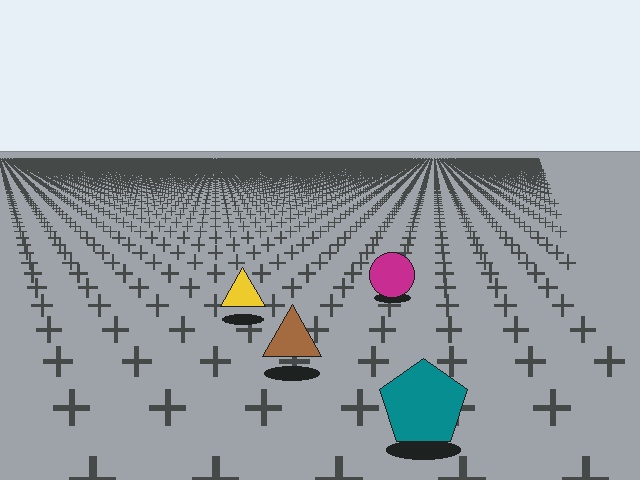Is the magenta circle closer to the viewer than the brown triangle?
No. The brown triangle is closer — you can tell from the texture gradient: the ground texture is coarser near it.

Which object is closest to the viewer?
The teal pentagon is closest. The texture marks near it are larger and more spread out.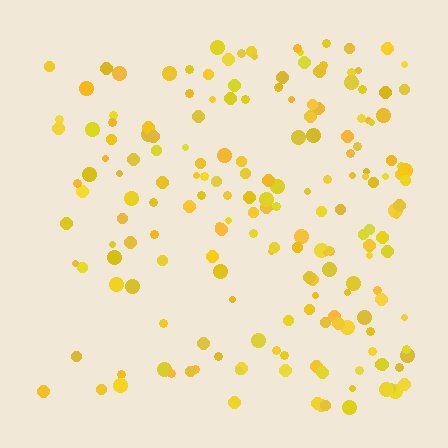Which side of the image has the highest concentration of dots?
The right.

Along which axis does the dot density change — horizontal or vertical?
Horizontal.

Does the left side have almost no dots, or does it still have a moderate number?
Still a moderate number, just noticeably fewer than the right.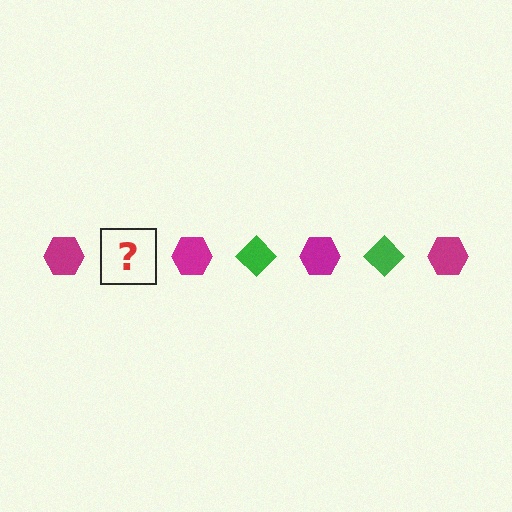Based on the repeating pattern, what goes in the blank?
The blank should be a green diamond.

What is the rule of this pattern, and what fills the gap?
The rule is that the pattern alternates between magenta hexagon and green diamond. The gap should be filled with a green diamond.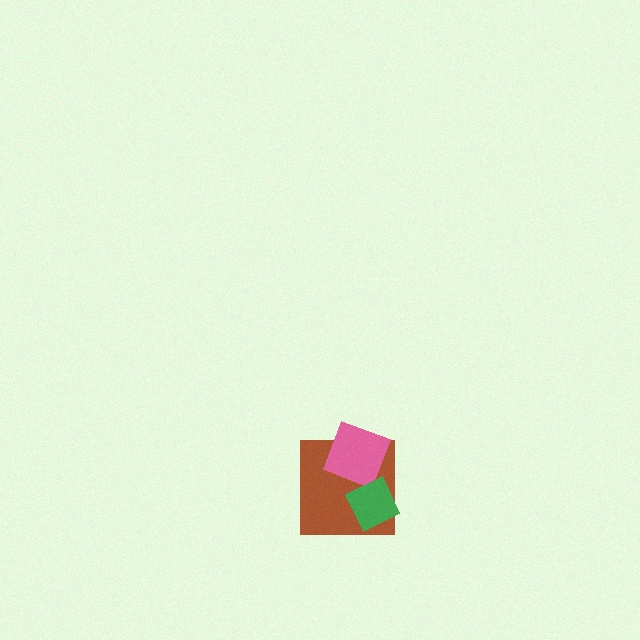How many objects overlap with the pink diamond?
2 objects overlap with the pink diamond.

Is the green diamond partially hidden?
No, no other shape covers it.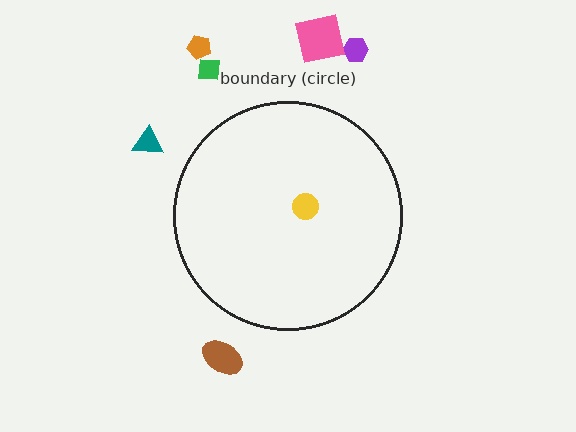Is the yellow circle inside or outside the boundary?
Inside.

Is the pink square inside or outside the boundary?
Outside.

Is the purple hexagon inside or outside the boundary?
Outside.